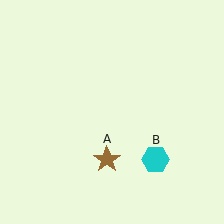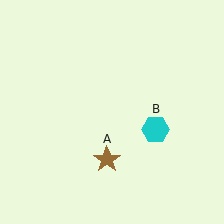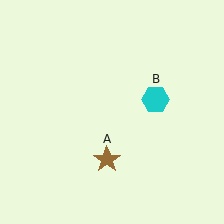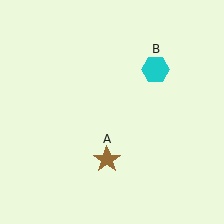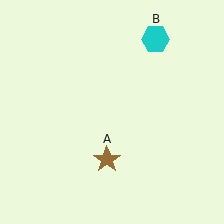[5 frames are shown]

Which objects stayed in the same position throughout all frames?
Brown star (object A) remained stationary.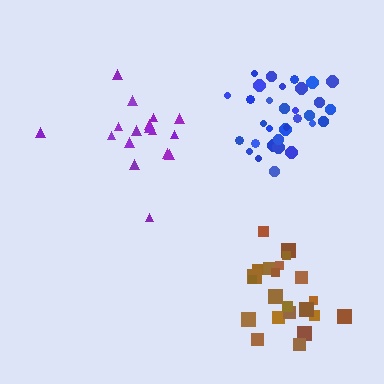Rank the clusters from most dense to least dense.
blue, brown, purple.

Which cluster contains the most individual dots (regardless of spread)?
Blue (34).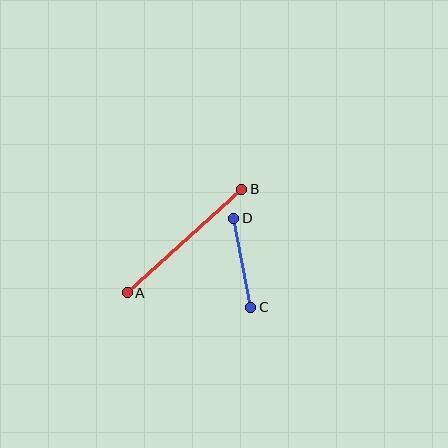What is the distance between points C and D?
The distance is approximately 91 pixels.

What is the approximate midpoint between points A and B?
The midpoint is at approximately (184, 241) pixels.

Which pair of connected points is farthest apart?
Points A and B are farthest apart.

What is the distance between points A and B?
The distance is approximately 154 pixels.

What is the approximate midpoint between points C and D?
The midpoint is at approximately (242, 263) pixels.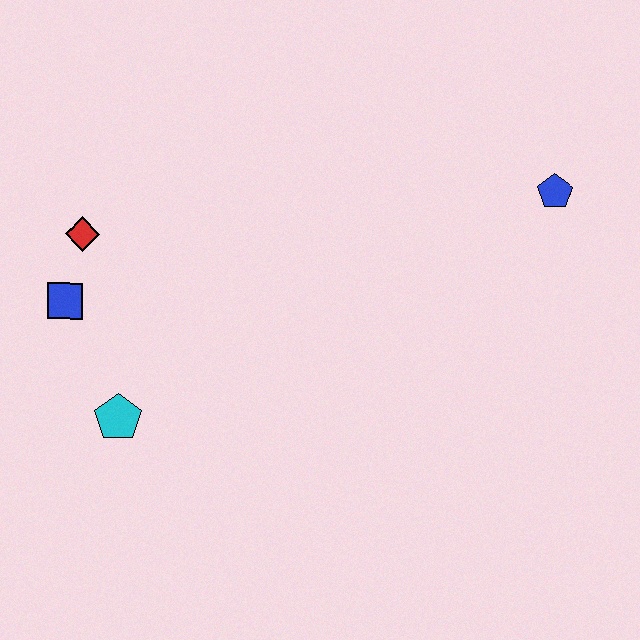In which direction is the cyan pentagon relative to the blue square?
The cyan pentagon is below the blue square.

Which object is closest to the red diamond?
The blue square is closest to the red diamond.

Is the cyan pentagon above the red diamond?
No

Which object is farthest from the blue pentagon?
The blue square is farthest from the blue pentagon.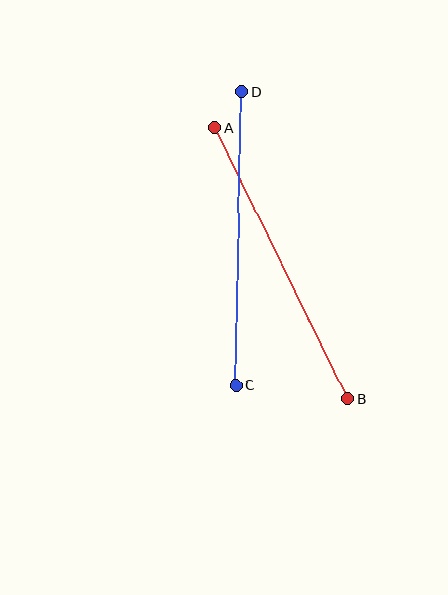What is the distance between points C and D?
The distance is approximately 294 pixels.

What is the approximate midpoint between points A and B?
The midpoint is at approximately (281, 263) pixels.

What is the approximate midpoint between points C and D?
The midpoint is at approximately (239, 238) pixels.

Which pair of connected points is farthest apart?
Points A and B are farthest apart.